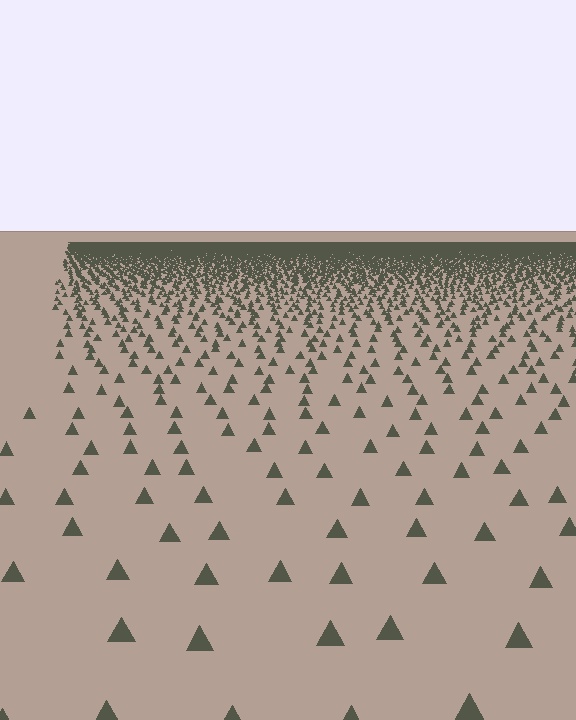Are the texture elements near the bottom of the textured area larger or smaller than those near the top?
Larger. Near the bottom, elements are closer to the viewer and appear at a bigger on-screen size.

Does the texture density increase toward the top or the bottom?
Density increases toward the top.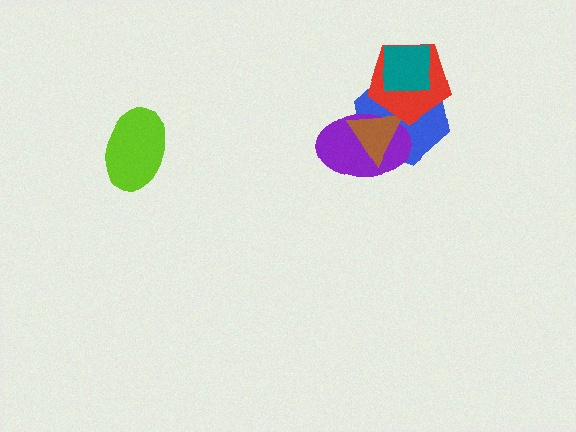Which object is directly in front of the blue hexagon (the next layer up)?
The purple ellipse is directly in front of the blue hexagon.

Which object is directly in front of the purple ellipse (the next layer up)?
The brown triangle is directly in front of the purple ellipse.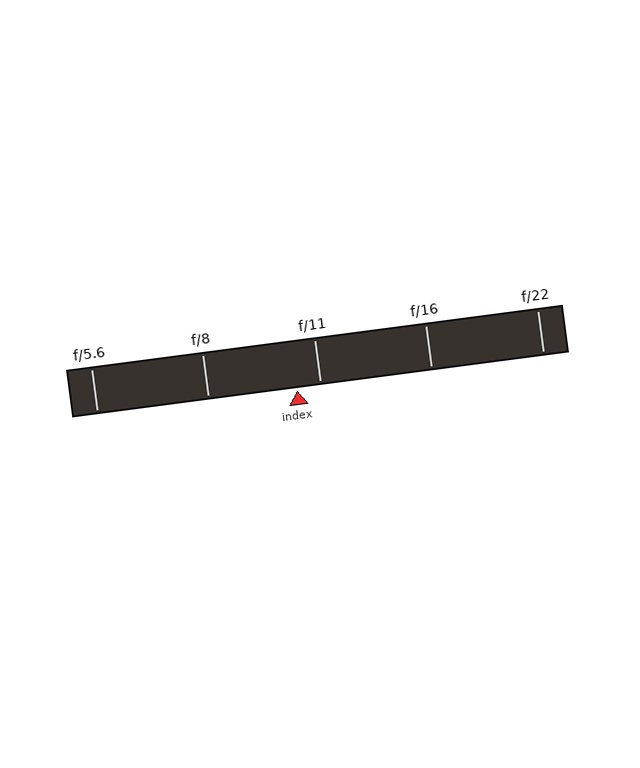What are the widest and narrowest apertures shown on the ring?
The widest aperture shown is f/5.6 and the narrowest is f/22.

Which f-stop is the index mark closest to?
The index mark is closest to f/11.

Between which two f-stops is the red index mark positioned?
The index mark is between f/8 and f/11.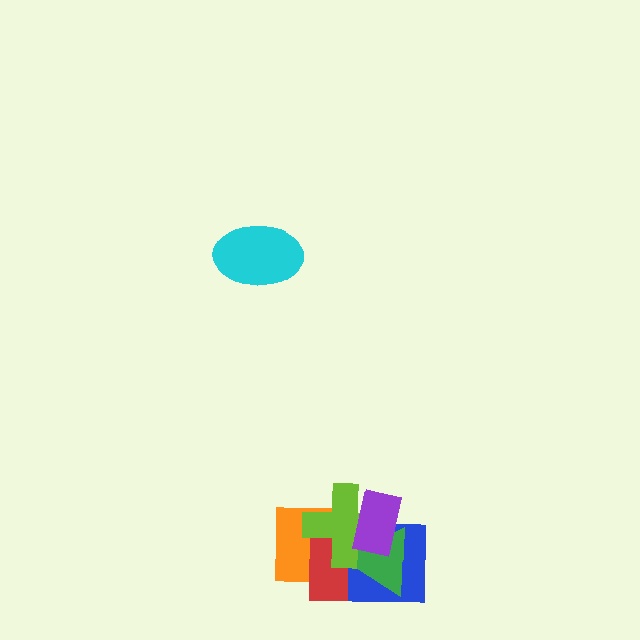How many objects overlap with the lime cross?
5 objects overlap with the lime cross.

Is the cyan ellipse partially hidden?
No, no other shape covers it.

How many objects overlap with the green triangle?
4 objects overlap with the green triangle.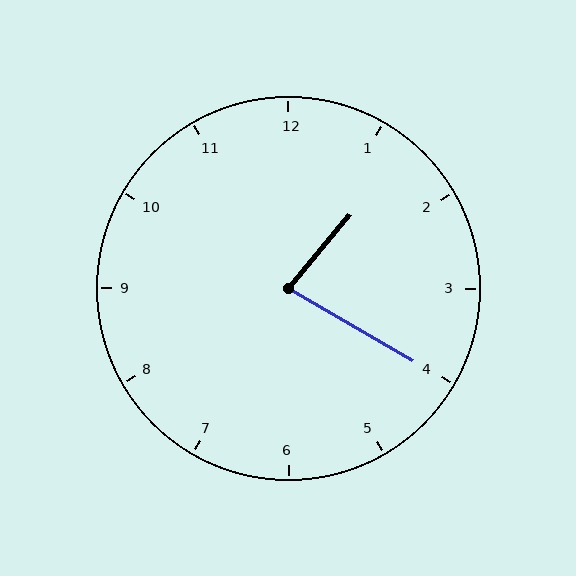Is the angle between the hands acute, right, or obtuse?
It is acute.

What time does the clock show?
1:20.